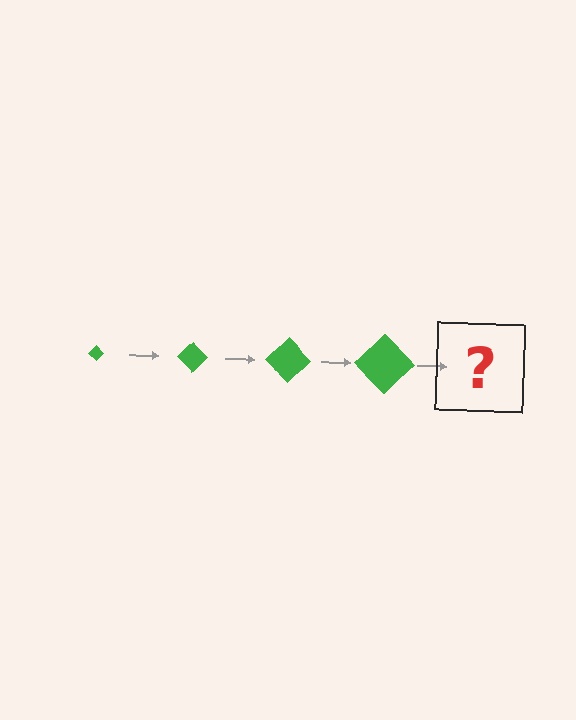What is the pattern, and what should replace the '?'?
The pattern is that the diamond gets progressively larger each step. The '?' should be a green diamond, larger than the previous one.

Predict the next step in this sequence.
The next step is a green diamond, larger than the previous one.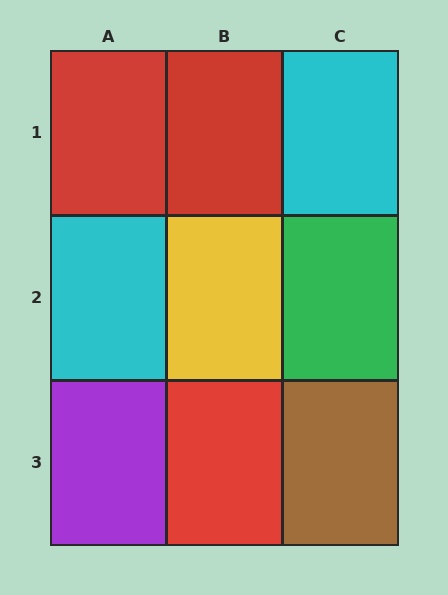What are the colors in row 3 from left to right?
Purple, red, brown.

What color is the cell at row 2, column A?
Cyan.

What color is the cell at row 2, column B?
Yellow.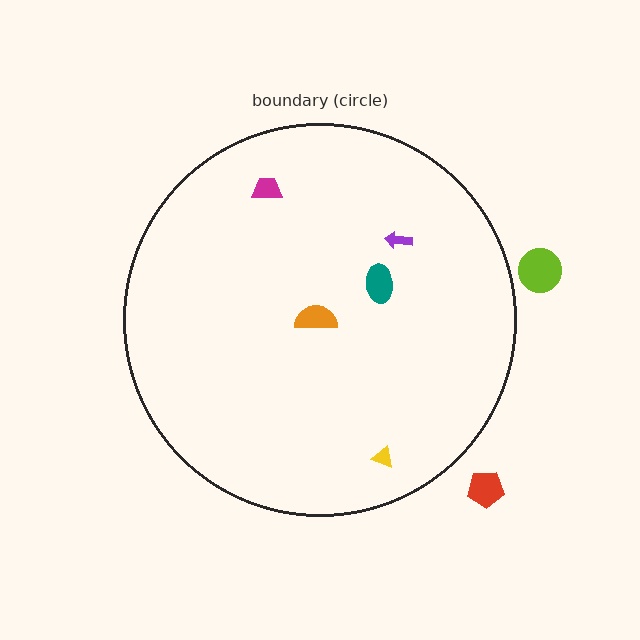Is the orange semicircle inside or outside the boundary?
Inside.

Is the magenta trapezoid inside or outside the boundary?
Inside.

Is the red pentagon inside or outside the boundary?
Outside.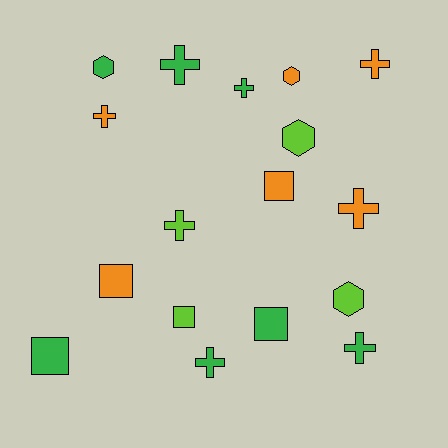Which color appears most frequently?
Green, with 7 objects.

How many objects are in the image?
There are 17 objects.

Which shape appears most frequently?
Cross, with 8 objects.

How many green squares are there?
There are 2 green squares.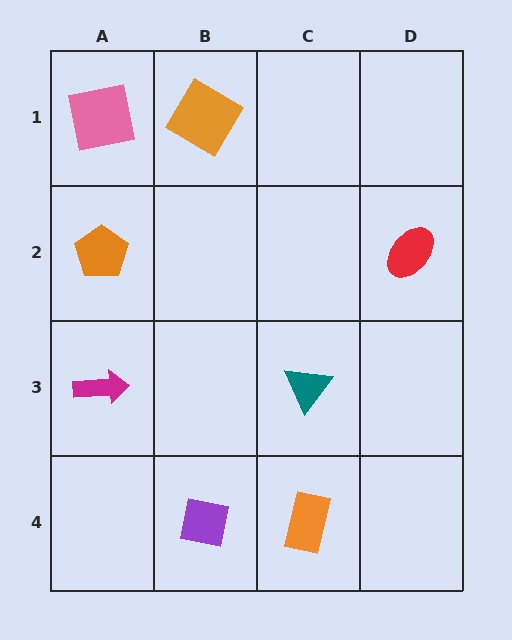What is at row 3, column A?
A magenta arrow.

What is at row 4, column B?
A purple square.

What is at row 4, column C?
An orange rectangle.